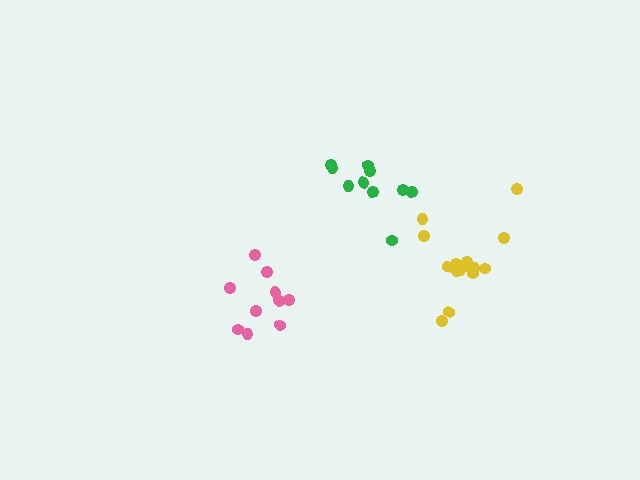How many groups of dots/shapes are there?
There are 3 groups.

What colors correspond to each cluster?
The clusters are colored: yellow, green, pink.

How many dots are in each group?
Group 1: 15 dots, Group 2: 10 dots, Group 3: 10 dots (35 total).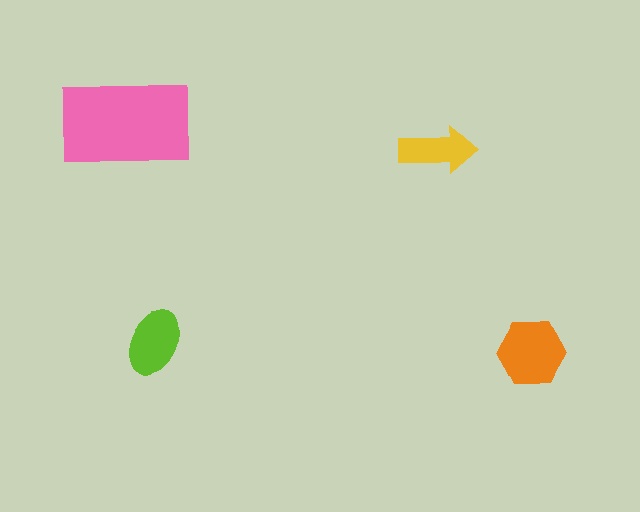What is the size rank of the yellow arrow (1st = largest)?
4th.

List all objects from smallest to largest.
The yellow arrow, the lime ellipse, the orange hexagon, the pink rectangle.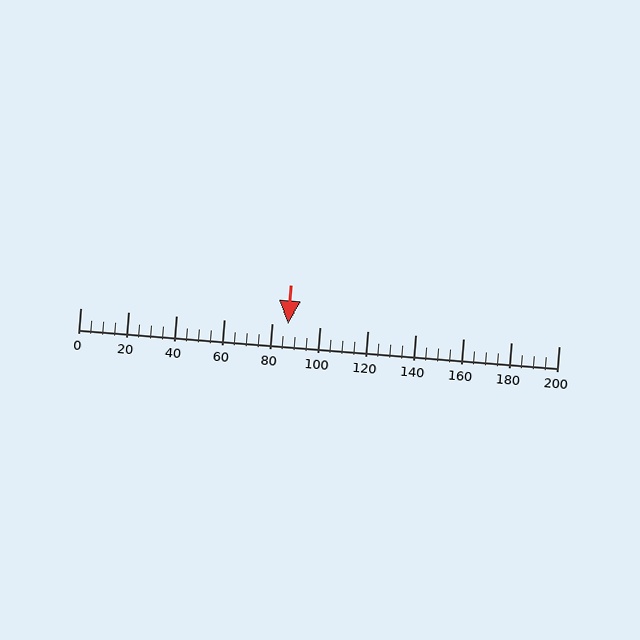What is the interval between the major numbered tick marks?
The major tick marks are spaced 20 units apart.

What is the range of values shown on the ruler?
The ruler shows values from 0 to 200.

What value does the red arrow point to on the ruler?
The red arrow points to approximately 87.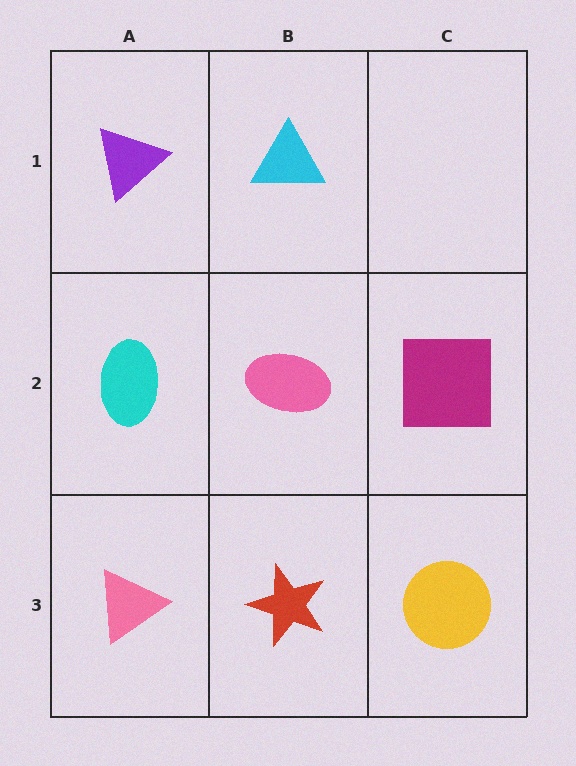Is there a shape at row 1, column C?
No, that cell is empty.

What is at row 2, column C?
A magenta square.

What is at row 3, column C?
A yellow circle.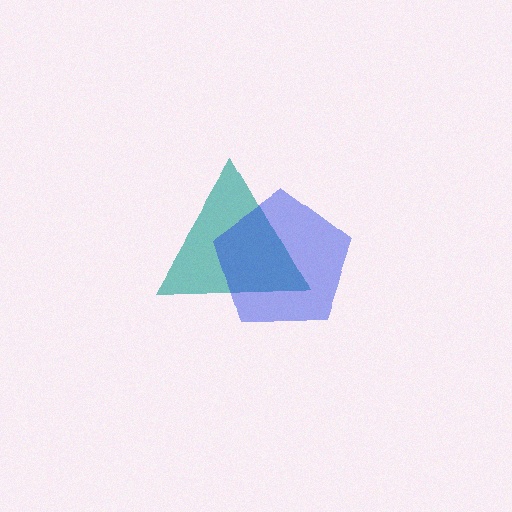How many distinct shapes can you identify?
There are 2 distinct shapes: a teal triangle, a blue pentagon.